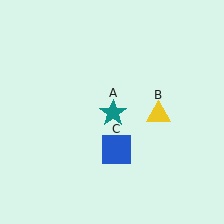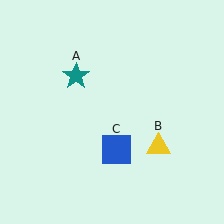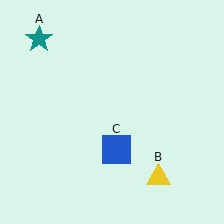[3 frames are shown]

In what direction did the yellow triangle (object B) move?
The yellow triangle (object B) moved down.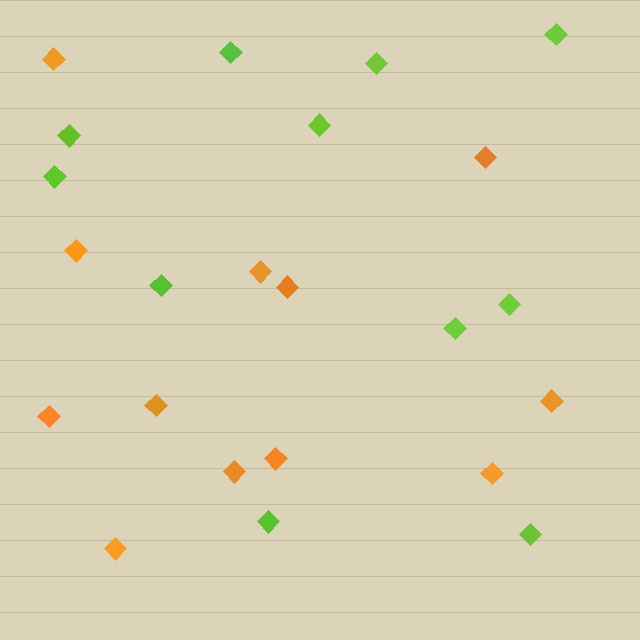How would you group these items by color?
There are 2 groups: one group of lime diamonds (11) and one group of orange diamonds (12).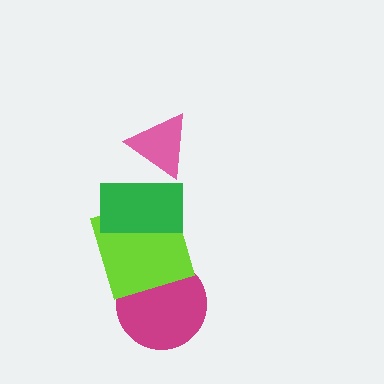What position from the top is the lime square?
The lime square is 3rd from the top.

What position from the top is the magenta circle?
The magenta circle is 4th from the top.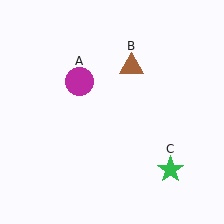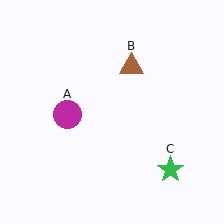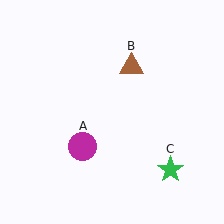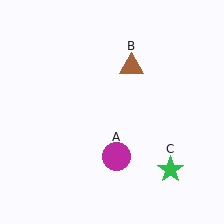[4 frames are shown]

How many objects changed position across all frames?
1 object changed position: magenta circle (object A).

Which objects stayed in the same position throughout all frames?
Brown triangle (object B) and green star (object C) remained stationary.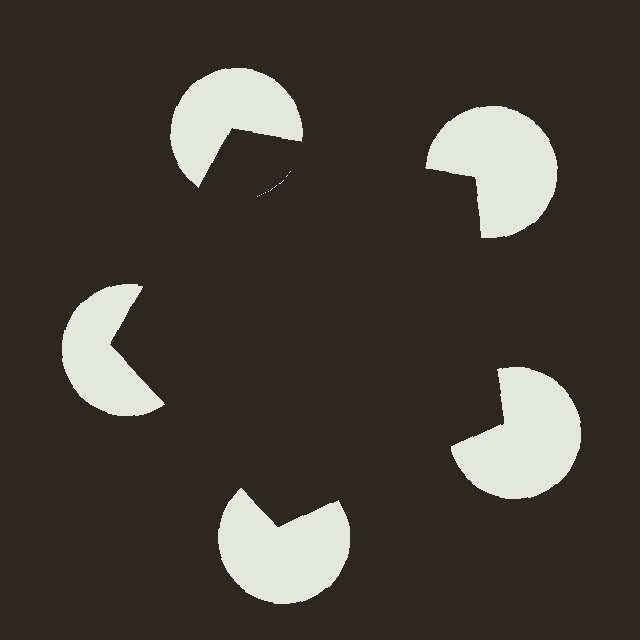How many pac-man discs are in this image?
There are 5 — one at each vertex of the illusory pentagon.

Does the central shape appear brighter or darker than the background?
It typically appears slightly darker than the background, even though no actual brightness change is drawn.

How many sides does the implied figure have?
5 sides.